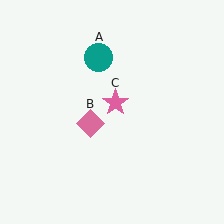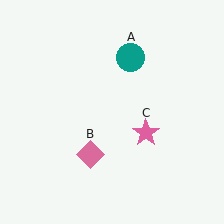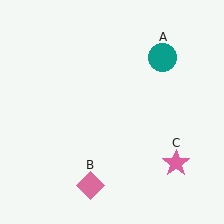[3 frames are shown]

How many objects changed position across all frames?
3 objects changed position: teal circle (object A), pink diamond (object B), pink star (object C).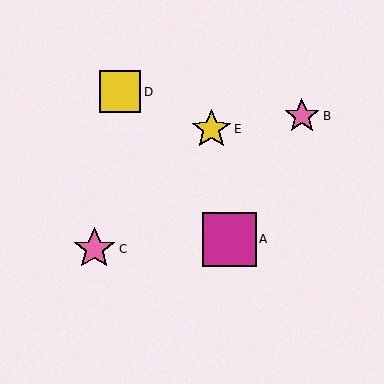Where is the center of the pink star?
The center of the pink star is at (302, 116).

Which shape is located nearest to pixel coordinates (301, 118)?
The pink star (labeled B) at (302, 116) is nearest to that location.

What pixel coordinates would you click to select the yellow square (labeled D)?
Click at (120, 92) to select the yellow square D.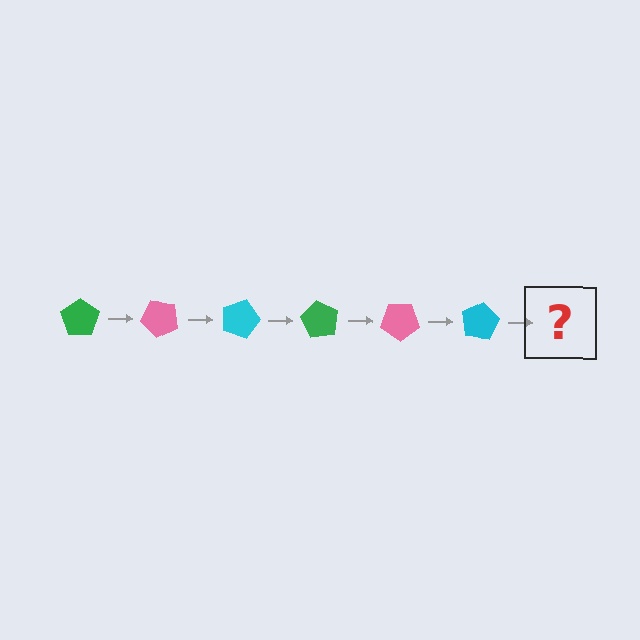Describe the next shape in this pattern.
It should be a green pentagon, rotated 270 degrees from the start.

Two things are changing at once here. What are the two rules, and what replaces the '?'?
The two rules are that it rotates 45 degrees each step and the color cycles through green, pink, and cyan. The '?' should be a green pentagon, rotated 270 degrees from the start.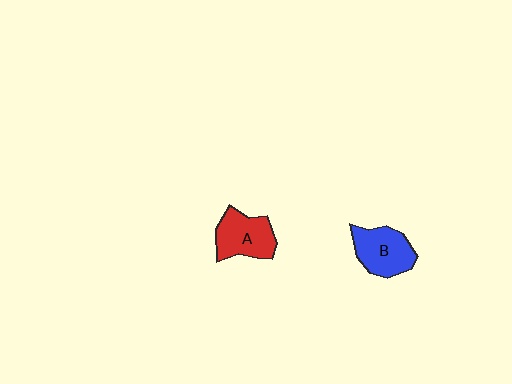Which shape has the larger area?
Shape B (blue).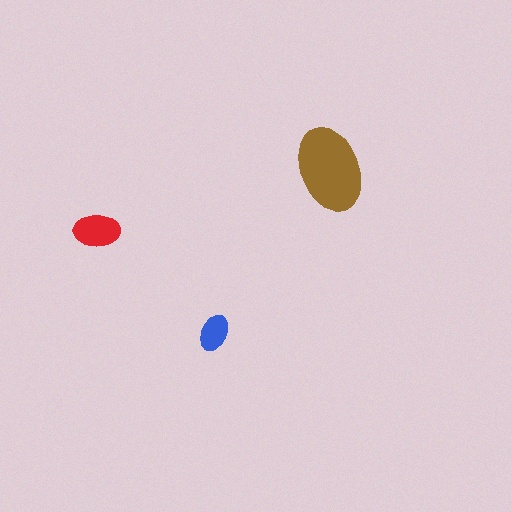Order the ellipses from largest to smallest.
the brown one, the red one, the blue one.